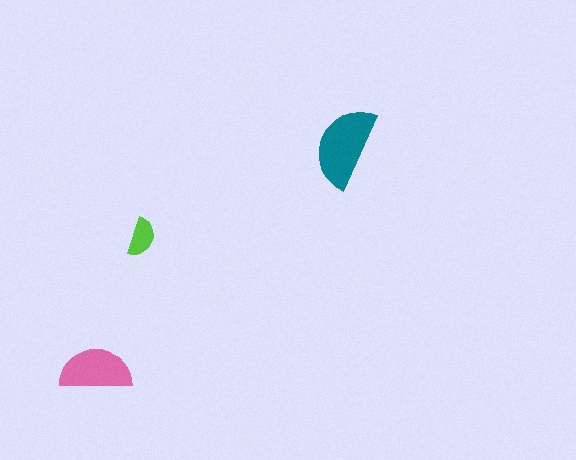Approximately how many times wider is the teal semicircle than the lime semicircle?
About 2 times wider.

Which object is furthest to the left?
The pink semicircle is leftmost.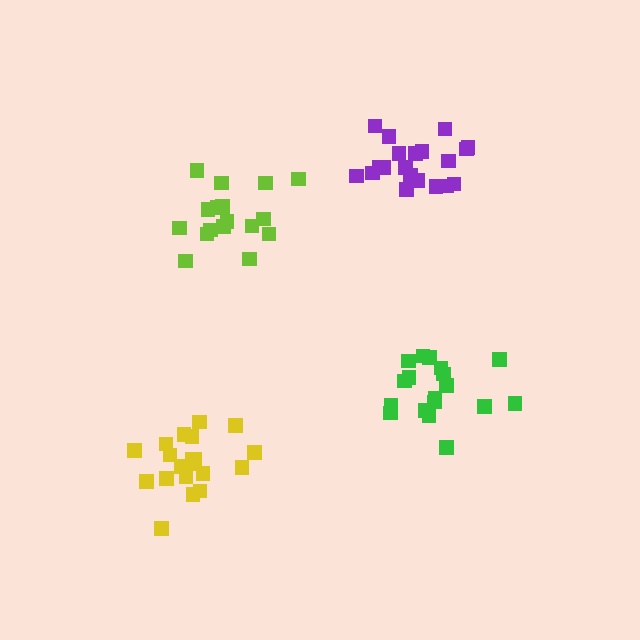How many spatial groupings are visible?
There are 4 spatial groupings.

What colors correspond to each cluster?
The clusters are colored: green, lime, purple, yellow.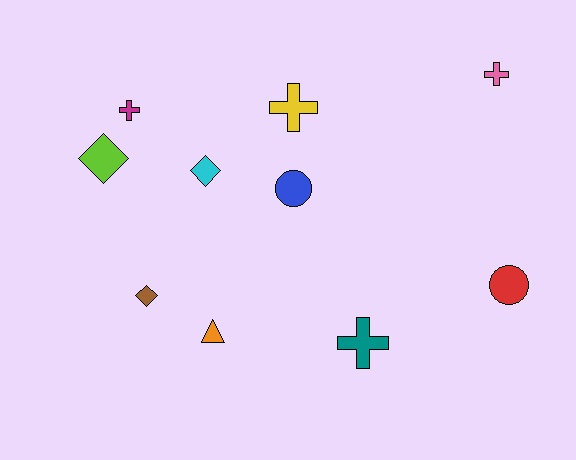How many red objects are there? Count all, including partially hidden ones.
There is 1 red object.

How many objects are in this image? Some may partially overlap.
There are 10 objects.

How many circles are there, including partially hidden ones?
There are 2 circles.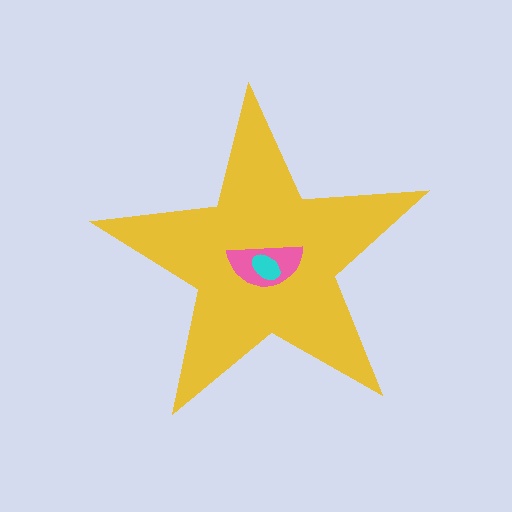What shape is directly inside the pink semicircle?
The cyan ellipse.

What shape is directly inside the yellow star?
The pink semicircle.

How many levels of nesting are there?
3.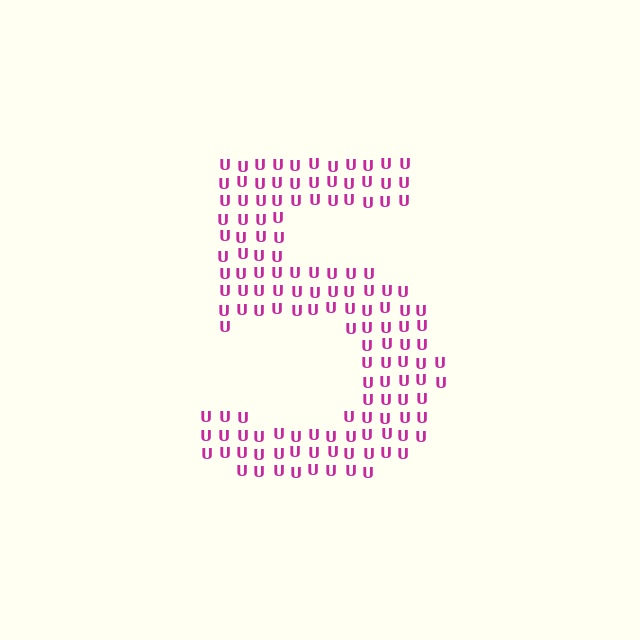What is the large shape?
The large shape is the digit 5.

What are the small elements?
The small elements are letter U's.